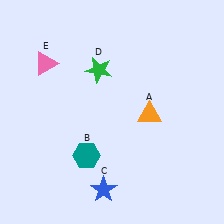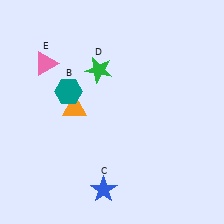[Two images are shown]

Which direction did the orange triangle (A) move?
The orange triangle (A) moved left.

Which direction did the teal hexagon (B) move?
The teal hexagon (B) moved up.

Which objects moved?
The objects that moved are: the orange triangle (A), the teal hexagon (B).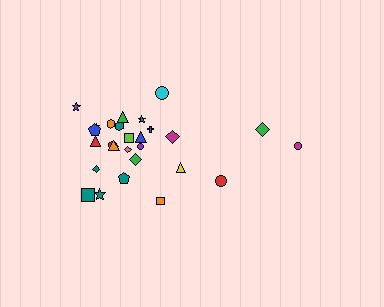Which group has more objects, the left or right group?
The left group.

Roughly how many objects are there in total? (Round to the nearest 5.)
Roughly 30 objects in total.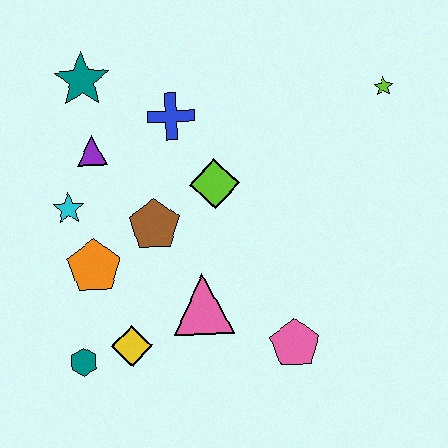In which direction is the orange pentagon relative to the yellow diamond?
The orange pentagon is above the yellow diamond.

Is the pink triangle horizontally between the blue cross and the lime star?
Yes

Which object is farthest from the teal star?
The pink pentagon is farthest from the teal star.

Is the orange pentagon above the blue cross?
No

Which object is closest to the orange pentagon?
The cyan star is closest to the orange pentagon.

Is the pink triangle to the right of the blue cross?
Yes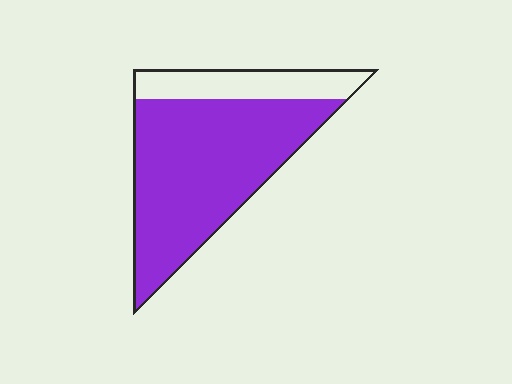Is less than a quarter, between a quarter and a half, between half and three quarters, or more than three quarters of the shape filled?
More than three quarters.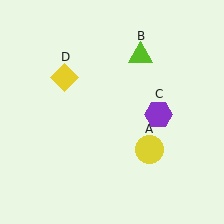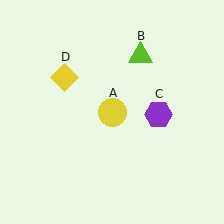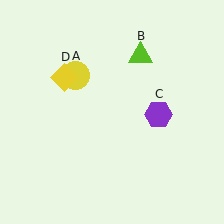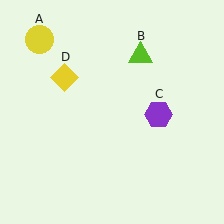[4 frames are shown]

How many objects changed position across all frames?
1 object changed position: yellow circle (object A).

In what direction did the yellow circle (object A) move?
The yellow circle (object A) moved up and to the left.